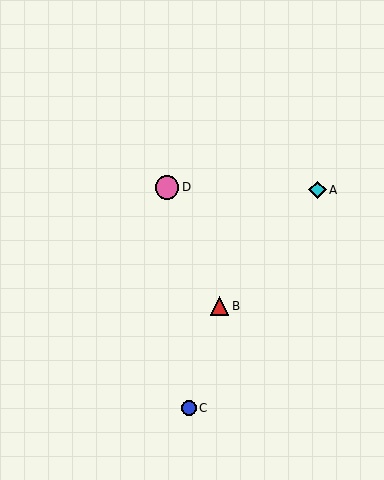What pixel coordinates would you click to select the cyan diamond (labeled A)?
Click at (317, 190) to select the cyan diamond A.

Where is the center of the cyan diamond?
The center of the cyan diamond is at (317, 190).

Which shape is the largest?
The pink circle (labeled D) is the largest.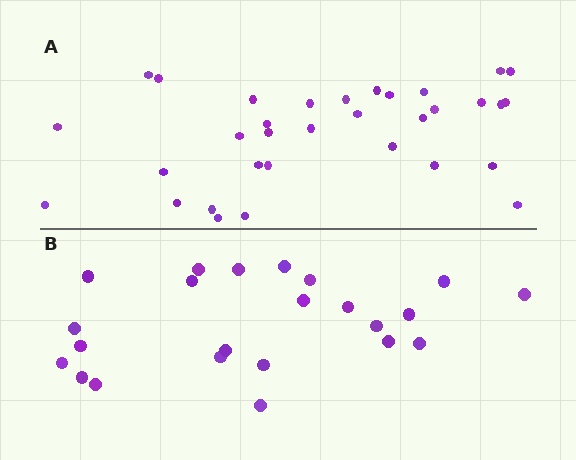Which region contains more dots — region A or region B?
Region A (the top region) has more dots.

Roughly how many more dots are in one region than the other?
Region A has roughly 10 or so more dots than region B.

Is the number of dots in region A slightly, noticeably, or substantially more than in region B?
Region A has noticeably more, but not dramatically so. The ratio is roughly 1.4 to 1.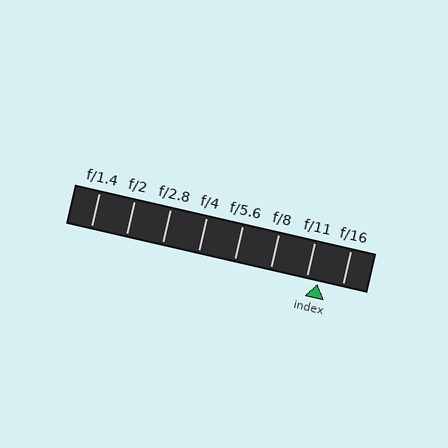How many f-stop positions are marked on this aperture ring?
There are 8 f-stop positions marked.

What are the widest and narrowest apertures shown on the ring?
The widest aperture shown is f/1.4 and the narrowest is f/16.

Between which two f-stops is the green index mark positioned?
The index mark is between f/11 and f/16.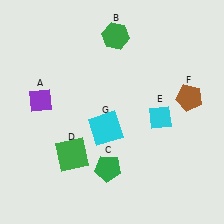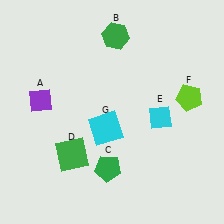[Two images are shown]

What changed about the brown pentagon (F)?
In Image 1, F is brown. In Image 2, it changed to lime.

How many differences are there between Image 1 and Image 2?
There is 1 difference between the two images.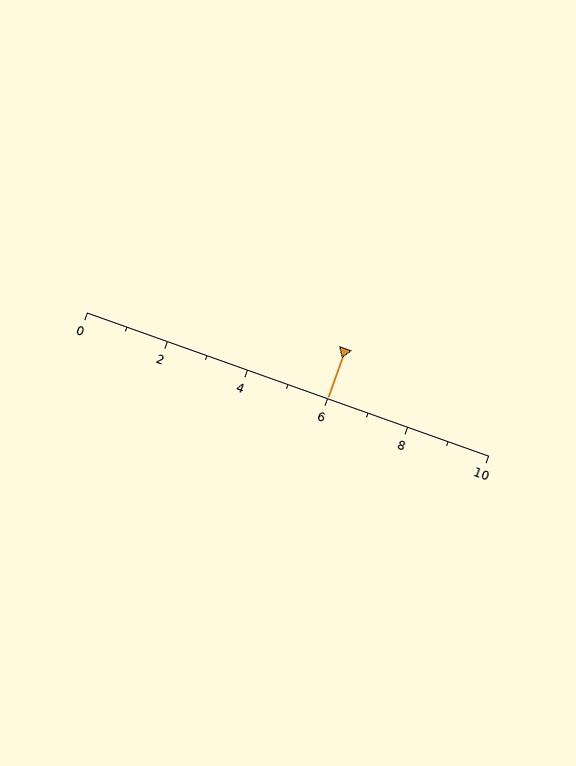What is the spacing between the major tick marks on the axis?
The major ticks are spaced 2 apart.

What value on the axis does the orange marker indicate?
The marker indicates approximately 6.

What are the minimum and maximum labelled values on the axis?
The axis runs from 0 to 10.